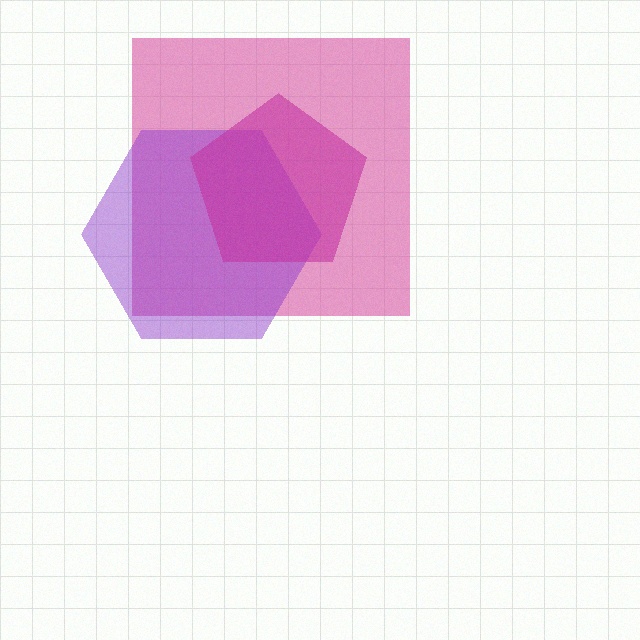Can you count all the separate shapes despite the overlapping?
Yes, there are 3 separate shapes.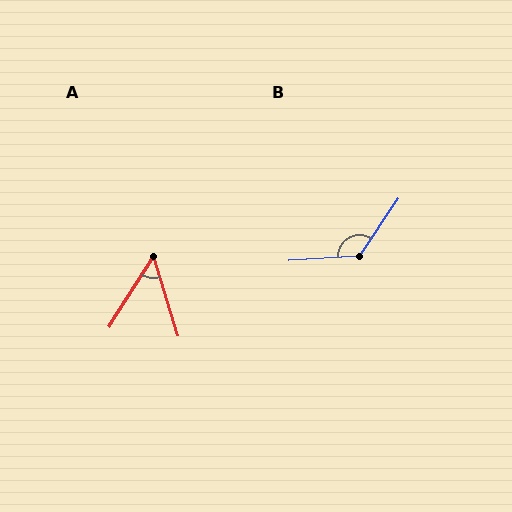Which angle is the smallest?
A, at approximately 50 degrees.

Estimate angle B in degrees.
Approximately 128 degrees.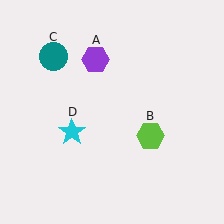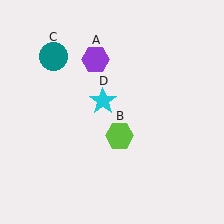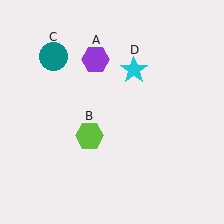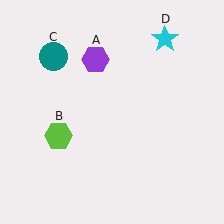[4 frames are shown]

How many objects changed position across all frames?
2 objects changed position: lime hexagon (object B), cyan star (object D).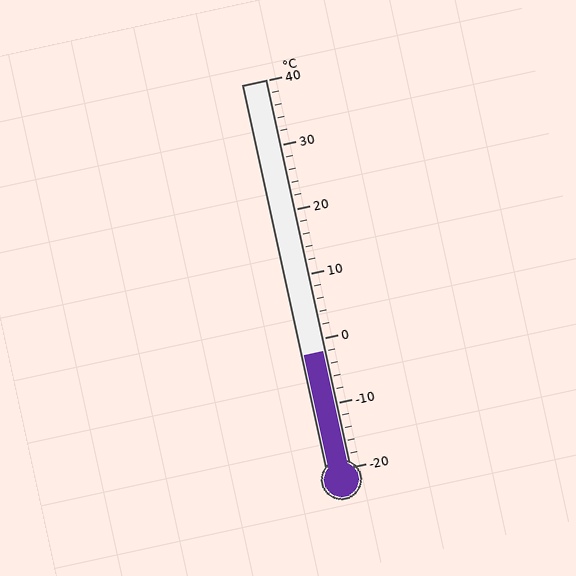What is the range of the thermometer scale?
The thermometer scale ranges from -20°C to 40°C.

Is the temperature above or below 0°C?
The temperature is below 0°C.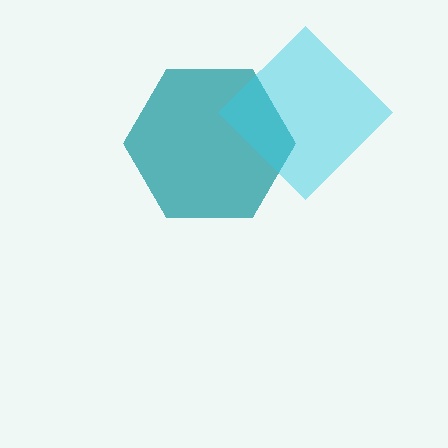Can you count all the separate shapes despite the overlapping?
Yes, there are 2 separate shapes.